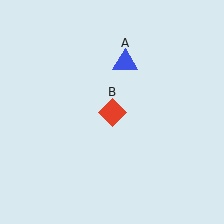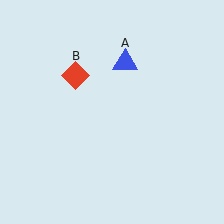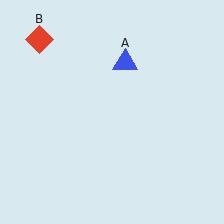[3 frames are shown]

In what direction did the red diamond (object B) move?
The red diamond (object B) moved up and to the left.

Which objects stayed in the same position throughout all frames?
Blue triangle (object A) remained stationary.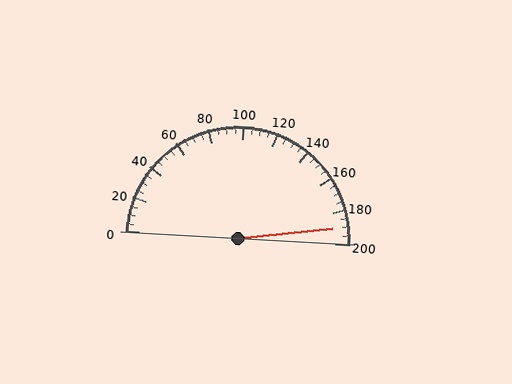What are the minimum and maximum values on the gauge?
The gauge ranges from 0 to 200.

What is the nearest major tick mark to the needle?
The nearest major tick mark is 200.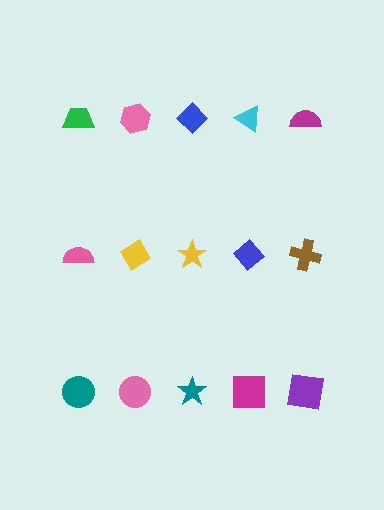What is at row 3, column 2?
A pink circle.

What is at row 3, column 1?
A teal circle.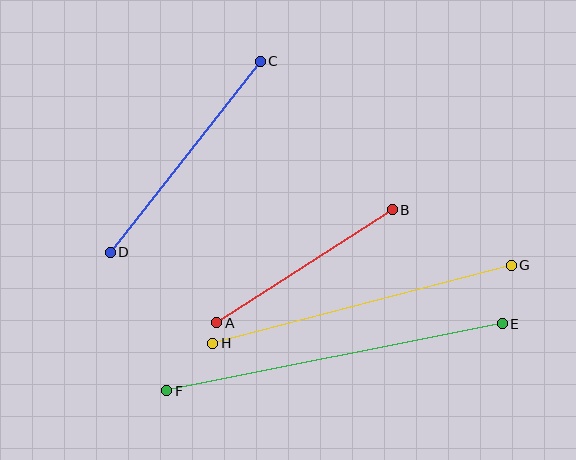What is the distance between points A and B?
The distance is approximately 209 pixels.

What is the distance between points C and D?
The distance is approximately 242 pixels.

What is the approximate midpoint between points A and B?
The midpoint is at approximately (305, 266) pixels.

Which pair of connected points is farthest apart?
Points E and F are farthest apart.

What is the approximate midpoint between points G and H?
The midpoint is at approximately (362, 304) pixels.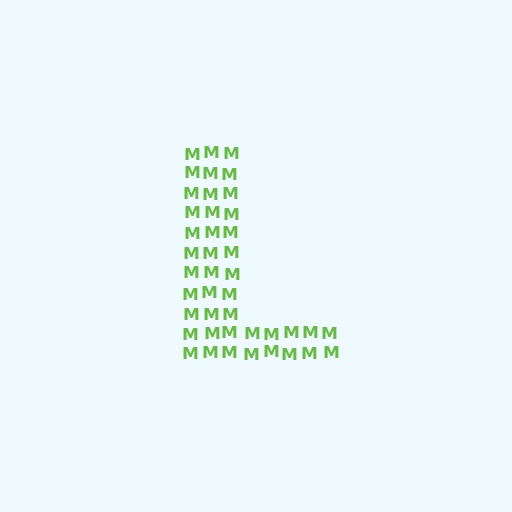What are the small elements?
The small elements are letter M's.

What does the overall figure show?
The overall figure shows the letter L.